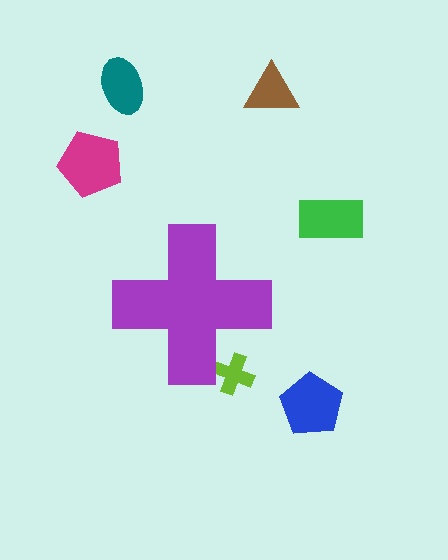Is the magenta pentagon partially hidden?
No, the magenta pentagon is fully visible.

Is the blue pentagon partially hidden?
No, the blue pentagon is fully visible.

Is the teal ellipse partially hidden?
No, the teal ellipse is fully visible.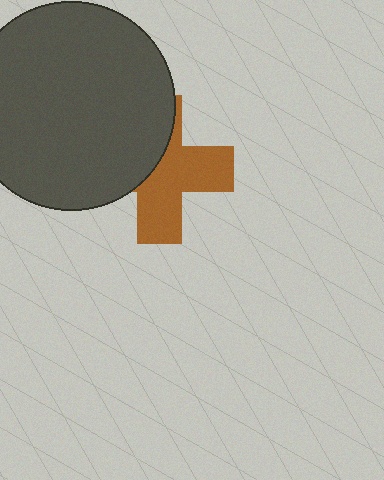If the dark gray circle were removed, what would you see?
You would see the complete brown cross.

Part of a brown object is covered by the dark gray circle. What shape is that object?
It is a cross.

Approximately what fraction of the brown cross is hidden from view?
Roughly 44% of the brown cross is hidden behind the dark gray circle.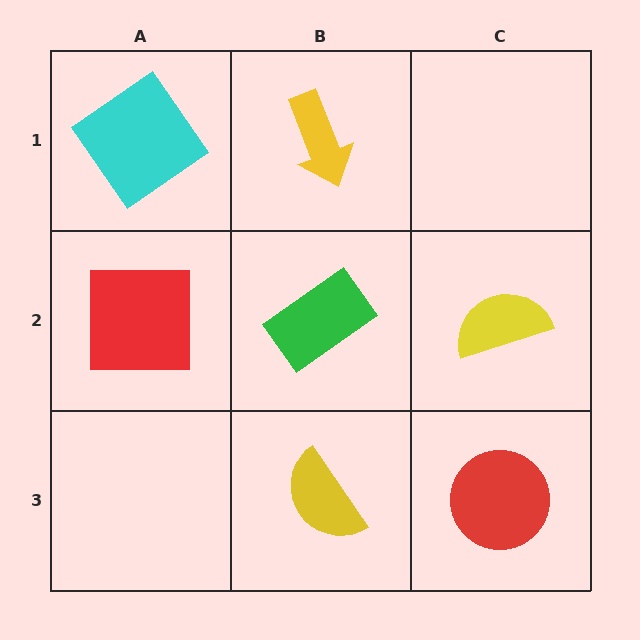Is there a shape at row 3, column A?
No, that cell is empty.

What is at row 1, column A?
A cyan diamond.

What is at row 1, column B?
A yellow arrow.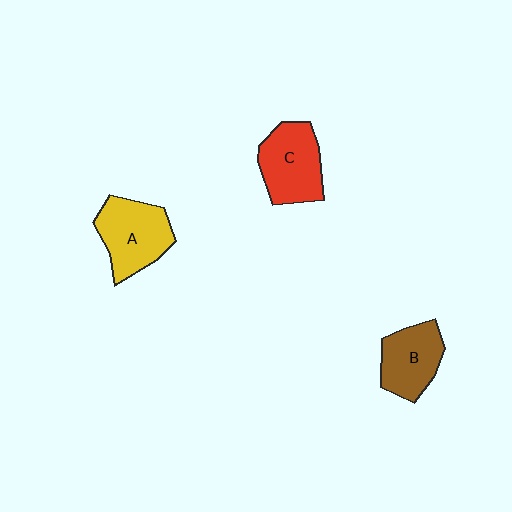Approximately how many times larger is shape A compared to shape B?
Approximately 1.2 times.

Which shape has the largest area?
Shape A (yellow).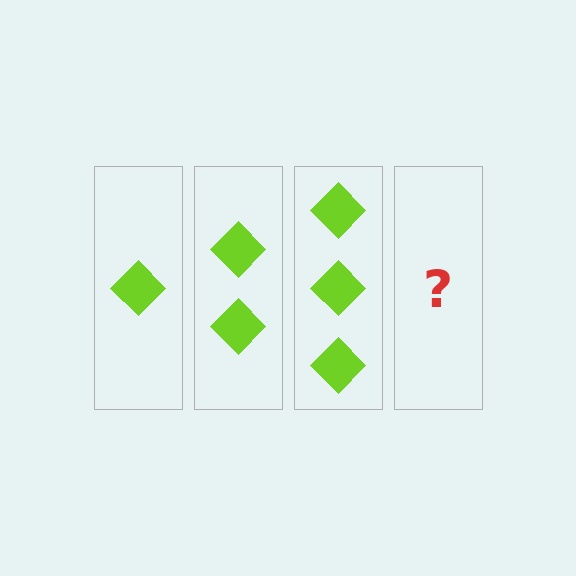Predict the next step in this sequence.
The next step is 4 diamonds.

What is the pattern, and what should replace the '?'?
The pattern is that each step adds one more diamond. The '?' should be 4 diamonds.